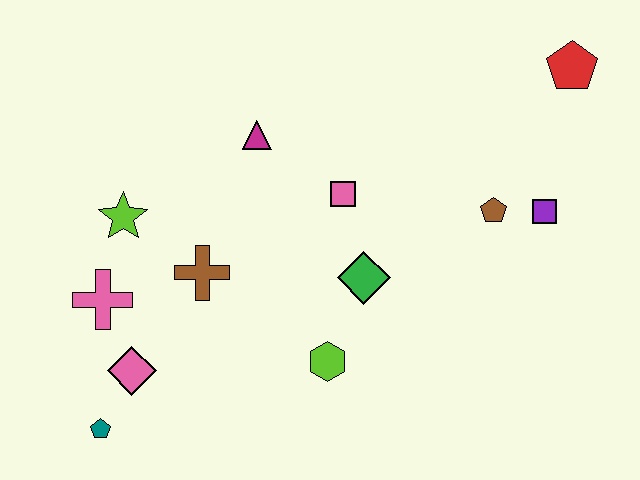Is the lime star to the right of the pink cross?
Yes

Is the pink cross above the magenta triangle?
No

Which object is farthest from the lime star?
The red pentagon is farthest from the lime star.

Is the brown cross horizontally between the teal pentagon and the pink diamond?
No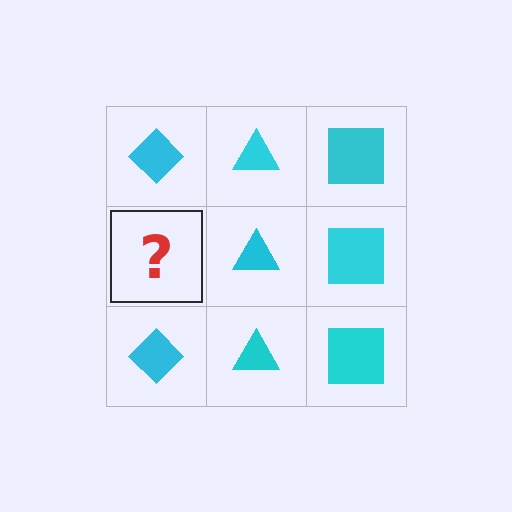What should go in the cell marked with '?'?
The missing cell should contain a cyan diamond.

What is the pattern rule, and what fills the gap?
The rule is that each column has a consistent shape. The gap should be filled with a cyan diamond.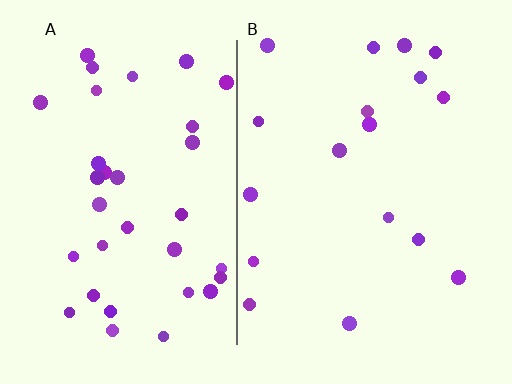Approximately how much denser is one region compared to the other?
Approximately 2.0× — region A over region B.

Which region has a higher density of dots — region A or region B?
A (the left).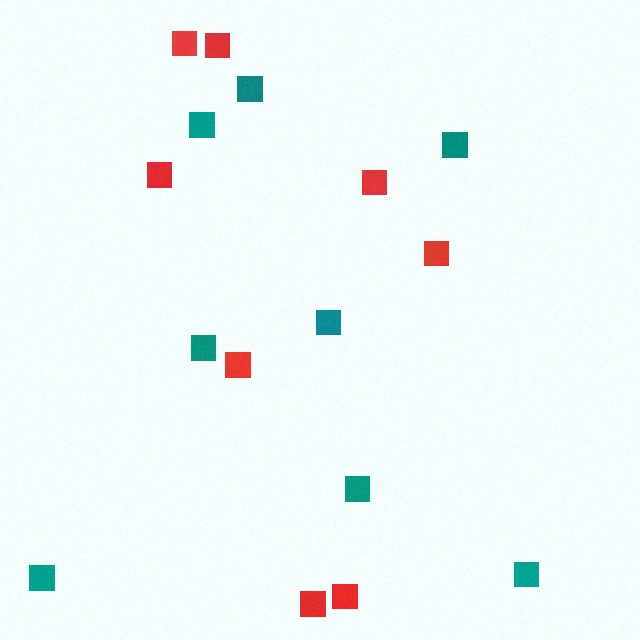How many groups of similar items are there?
There are 2 groups: one group of red squares (8) and one group of teal squares (8).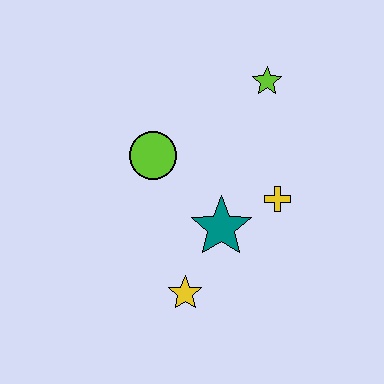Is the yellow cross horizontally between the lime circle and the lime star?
No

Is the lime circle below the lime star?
Yes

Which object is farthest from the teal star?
The lime star is farthest from the teal star.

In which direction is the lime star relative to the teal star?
The lime star is above the teal star.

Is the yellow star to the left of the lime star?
Yes